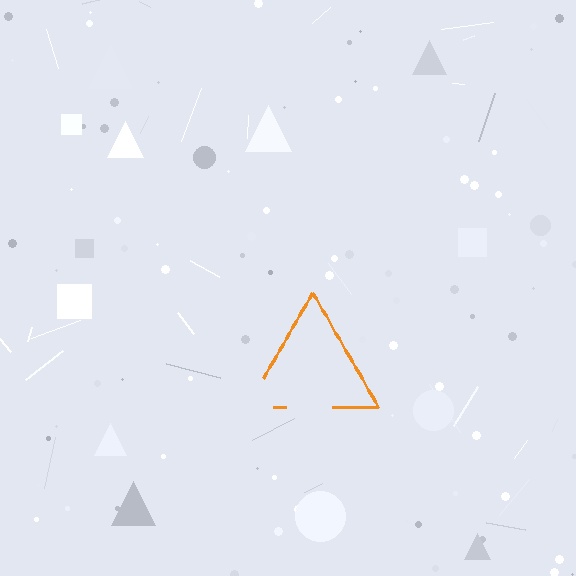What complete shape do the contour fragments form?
The contour fragments form a triangle.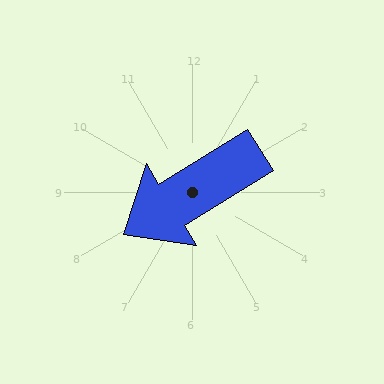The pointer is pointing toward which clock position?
Roughly 8 o'clock.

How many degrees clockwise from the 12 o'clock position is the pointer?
Approximately 238 degrees.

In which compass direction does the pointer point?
Southwest.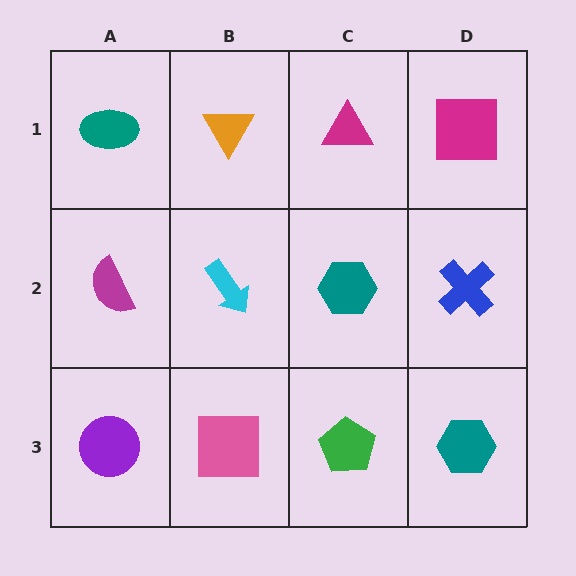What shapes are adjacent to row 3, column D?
A blue cross (row 2, column D), a green pentagon (row 3, column C).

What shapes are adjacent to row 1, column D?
A blue cross (row 2, column D), a magenta triangle (row 1, column C).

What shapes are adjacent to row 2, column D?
A magenta square (row 1, column D), a teal hexagon (row 3, column D), a teal hexagon (row 2, column C).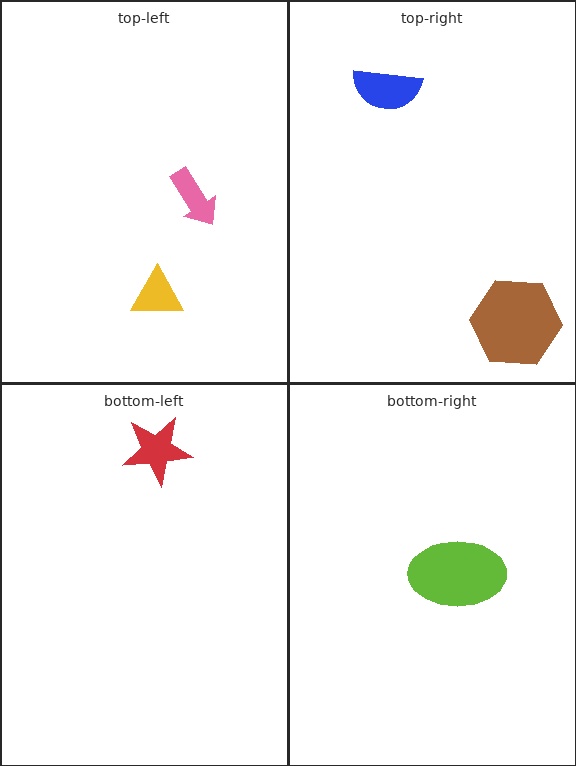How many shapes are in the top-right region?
2.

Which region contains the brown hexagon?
The top-right region.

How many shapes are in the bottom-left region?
1.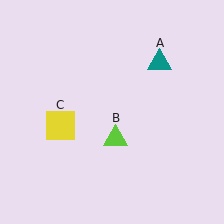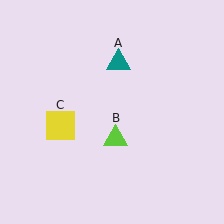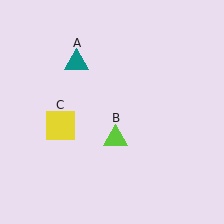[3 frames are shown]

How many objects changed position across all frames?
1 object changed position: teal triangle (object A).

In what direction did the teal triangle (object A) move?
The teal triangle (object A) moved left.